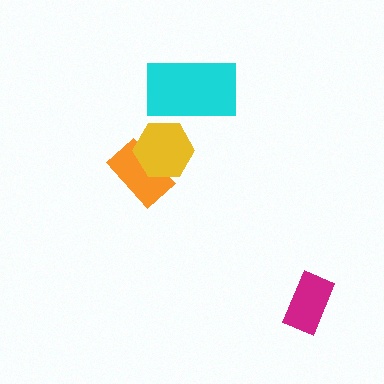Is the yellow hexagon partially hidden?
Yes, it is partially covered by another shape.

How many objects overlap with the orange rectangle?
1 object overlaps with the orange rectangle.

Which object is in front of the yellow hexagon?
The cyan rectangle is in front of the yellow hexagon.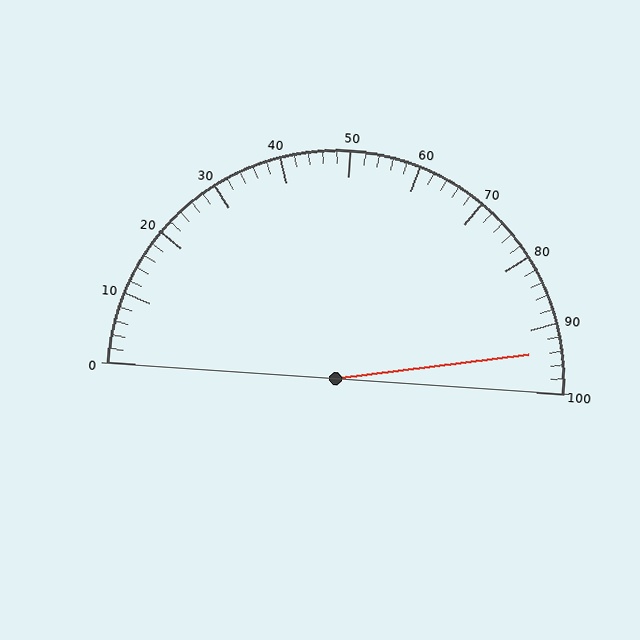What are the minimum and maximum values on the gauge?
The gauge ranges from 0 to 100.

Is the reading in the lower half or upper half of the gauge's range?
The reading is in the upper half of the range (0 to 100).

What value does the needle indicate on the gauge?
The needle indicates approximately 94.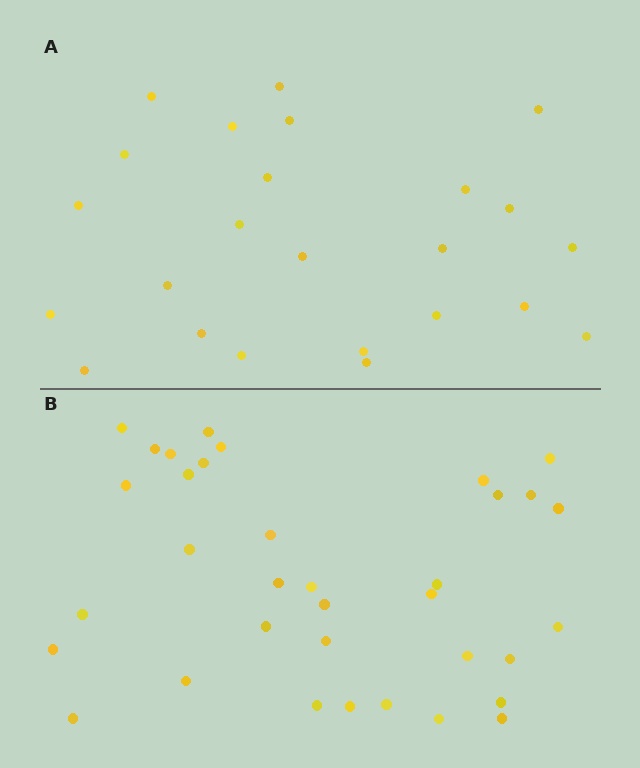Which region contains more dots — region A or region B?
Region B (the bottom region) has more dots.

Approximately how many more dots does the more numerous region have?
Region B has roughly 12 or so more dots than region A.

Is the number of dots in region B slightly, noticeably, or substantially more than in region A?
Region B has substantially more. The ratio is roughly 1.5 to 1.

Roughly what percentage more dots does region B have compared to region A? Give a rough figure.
About 45% more.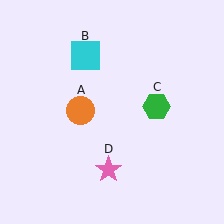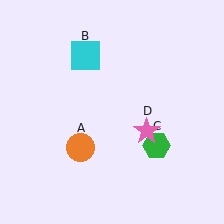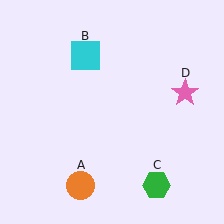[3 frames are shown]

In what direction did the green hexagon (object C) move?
The green hexagon (object C) moved down.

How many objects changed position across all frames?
3 objects changed position: orange circle (object A), green hexagon (object C), pink star (object D).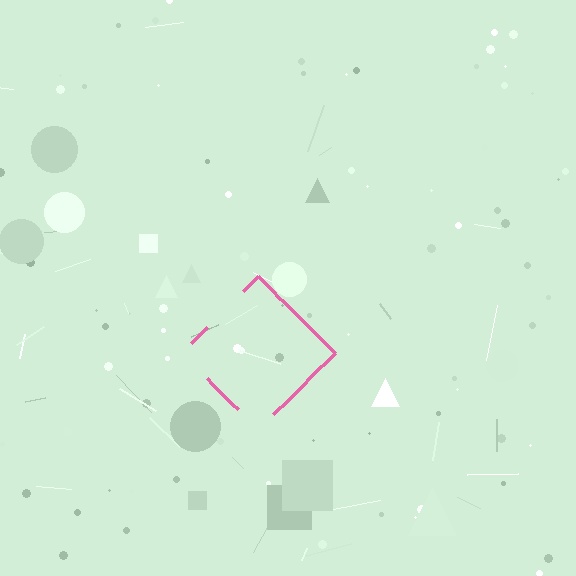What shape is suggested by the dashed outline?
The dashed outline suggests a diamond.